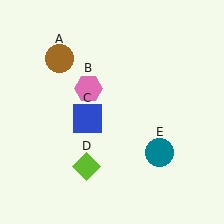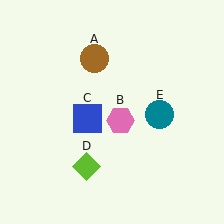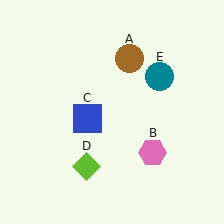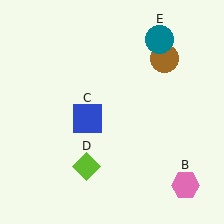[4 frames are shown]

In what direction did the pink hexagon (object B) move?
The pink hexagon (object B) moved down and to the right.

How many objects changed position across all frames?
3 objects changed position: brown circle (object A), pink hexagon (object B), teal circle (object E).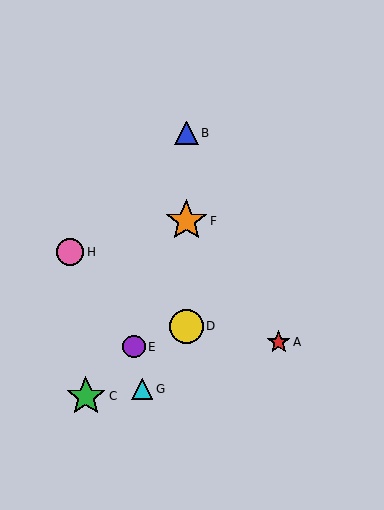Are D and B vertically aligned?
Yes, both are at x≈186.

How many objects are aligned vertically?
3 objects (B, D, F) are aligned vertically.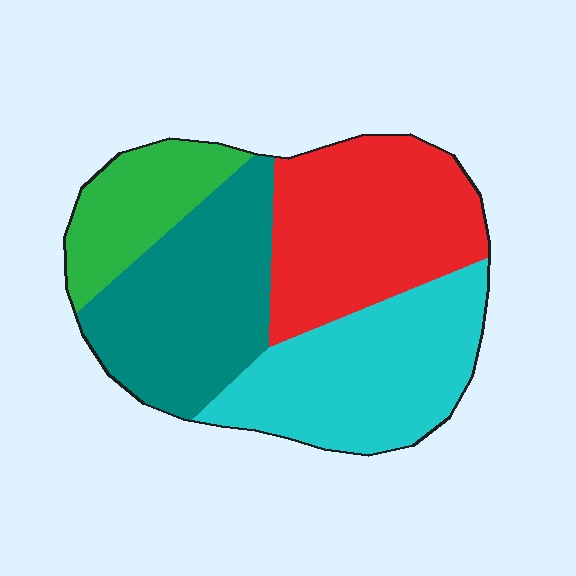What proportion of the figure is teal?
Teal covers about 30% of the figure.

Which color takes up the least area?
Green, at roughly 15%.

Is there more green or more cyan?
Cyan.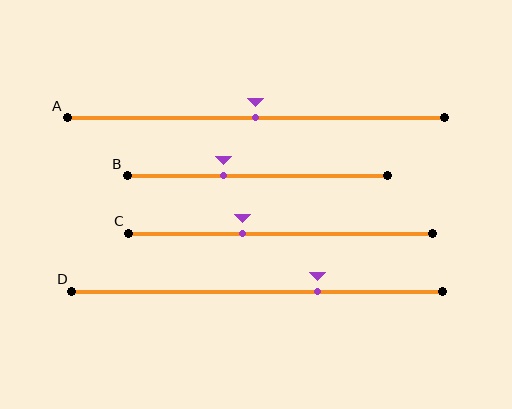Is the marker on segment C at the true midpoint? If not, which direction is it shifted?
No, the marker on segment C is shifted to the left by about 13% of the segment length.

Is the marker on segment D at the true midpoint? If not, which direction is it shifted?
No, the marker on segment D is shifted to the right by about 16% of the segment length.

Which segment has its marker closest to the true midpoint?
Segment A has its marker closest to the true midpoint.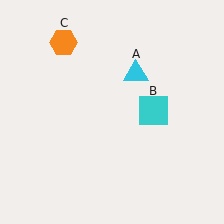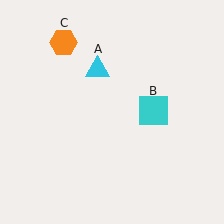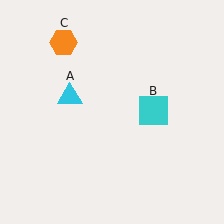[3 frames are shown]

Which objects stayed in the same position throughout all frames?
Cyan square (object B) and orange hexagon (object C) remained stationary.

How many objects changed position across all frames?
1 object changed position: cyan triangle (object A).